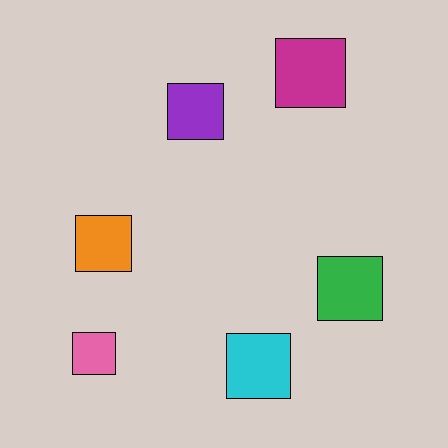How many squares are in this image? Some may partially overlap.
There are 6 squares.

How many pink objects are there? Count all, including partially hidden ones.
There is 1 pink object.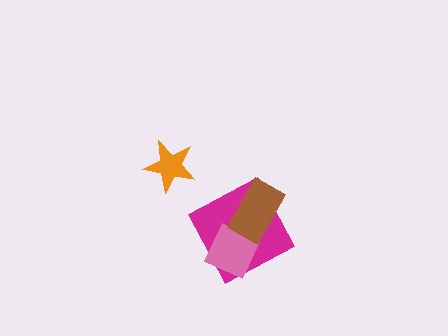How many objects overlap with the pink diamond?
2 objects overlap with the pink diamond.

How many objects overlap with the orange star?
0 objects overlap with the orange star.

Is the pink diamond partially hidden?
Yes, it is partially covered by another shape.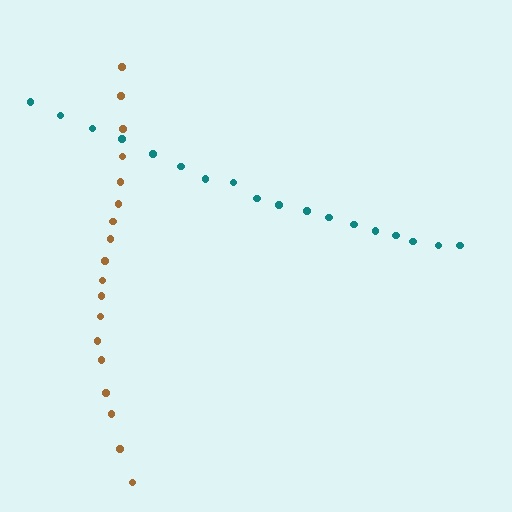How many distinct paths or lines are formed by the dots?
There are 2 distinct paths.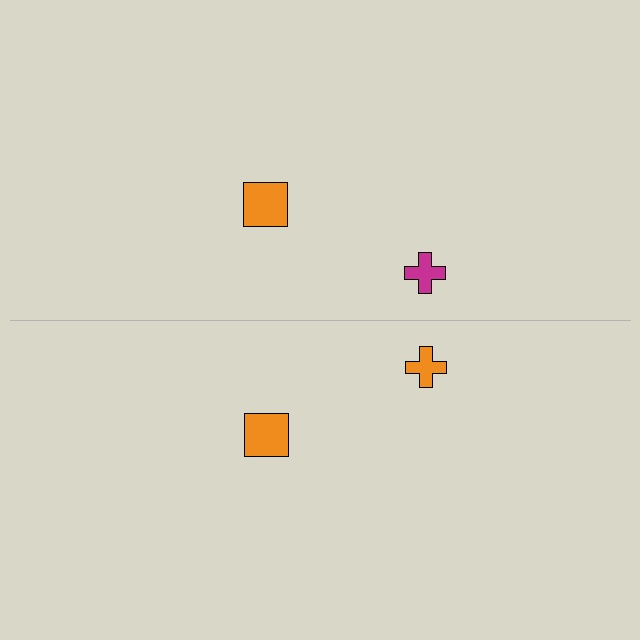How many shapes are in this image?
There are 4 shapes in this image.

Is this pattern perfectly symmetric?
No, the pattern is not perfectly symmetric. The orange cross on the bottom side breaks the symmetry — its mirror counterpart is magenta.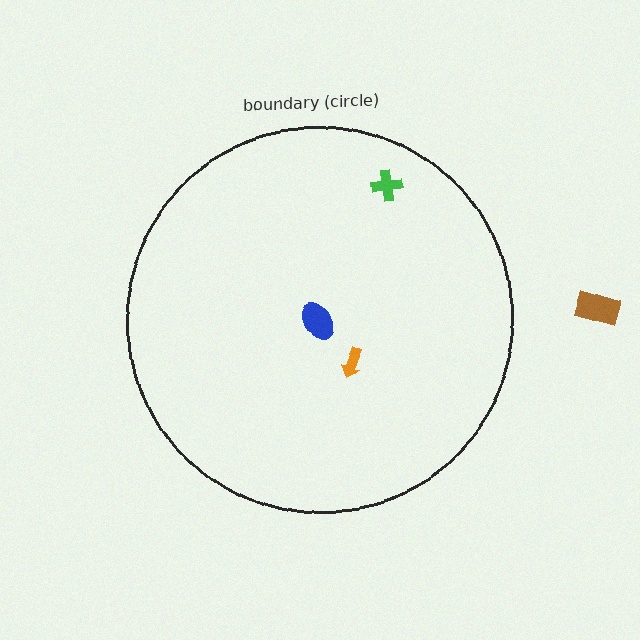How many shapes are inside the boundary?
3 inside, 1 outside.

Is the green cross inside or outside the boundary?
Inside.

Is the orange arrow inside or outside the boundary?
Inside.